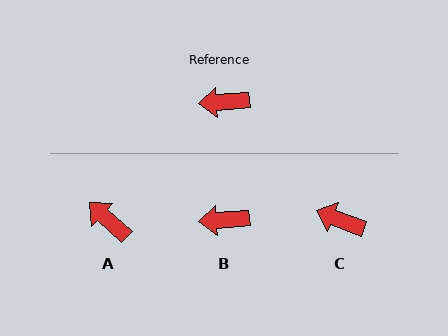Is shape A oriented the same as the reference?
No, it is off by about 47 degrees.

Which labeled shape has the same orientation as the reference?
B.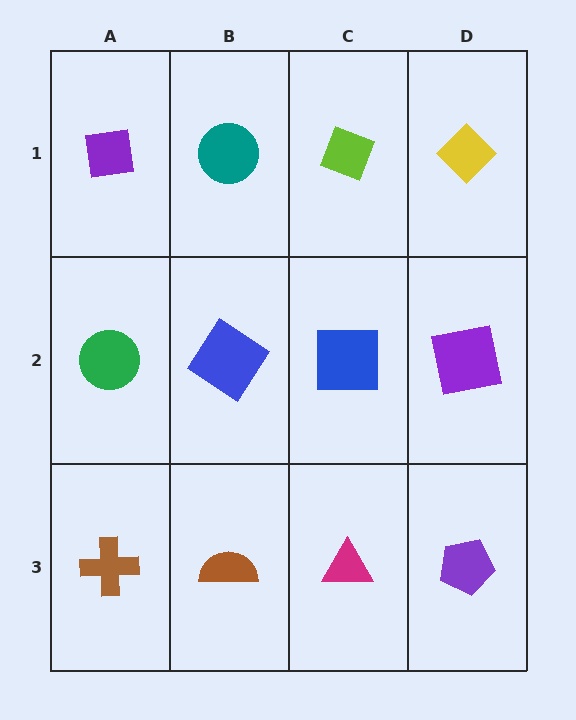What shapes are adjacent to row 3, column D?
A purple square (row 2, column D), a magenta triangle (row 3, column C).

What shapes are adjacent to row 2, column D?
A yellow diamond (row 1, column D), a purple pentagon (row 3, column D), a blue square (row 2, column C).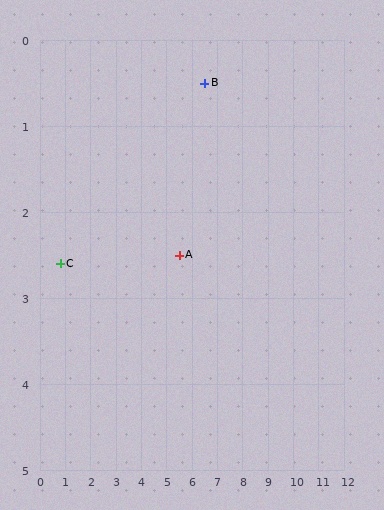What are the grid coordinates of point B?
Point B is at approximately (6.5, 0.5).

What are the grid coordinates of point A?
Point A is at approximately (5.5, 2.5).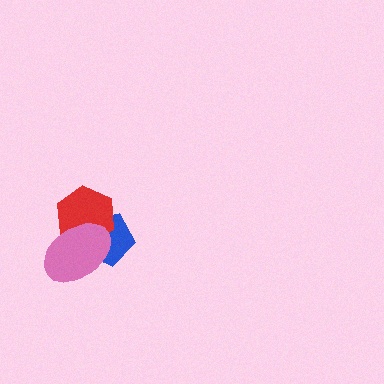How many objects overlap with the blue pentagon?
2 objects overlap with the blue pentagon.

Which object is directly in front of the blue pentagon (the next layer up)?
The red hexagon is directly in front of the blue pentagon.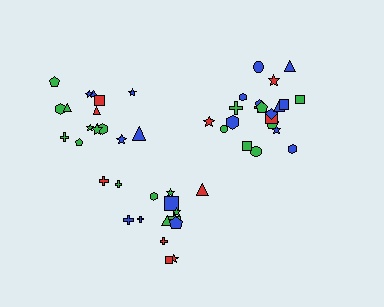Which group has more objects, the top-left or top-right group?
The top-right group.